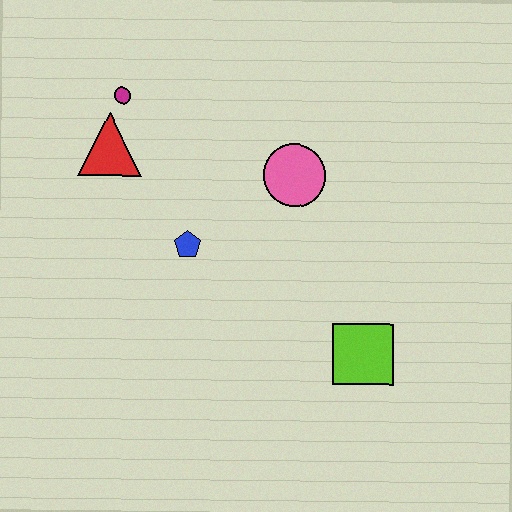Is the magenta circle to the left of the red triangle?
No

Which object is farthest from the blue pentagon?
The lime square is farthest from the blue pentagon.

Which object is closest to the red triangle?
The magenta circle is closest to the red triangle.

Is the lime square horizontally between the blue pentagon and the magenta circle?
No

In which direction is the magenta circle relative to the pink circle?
The magenta circle is to the left of the pink circle.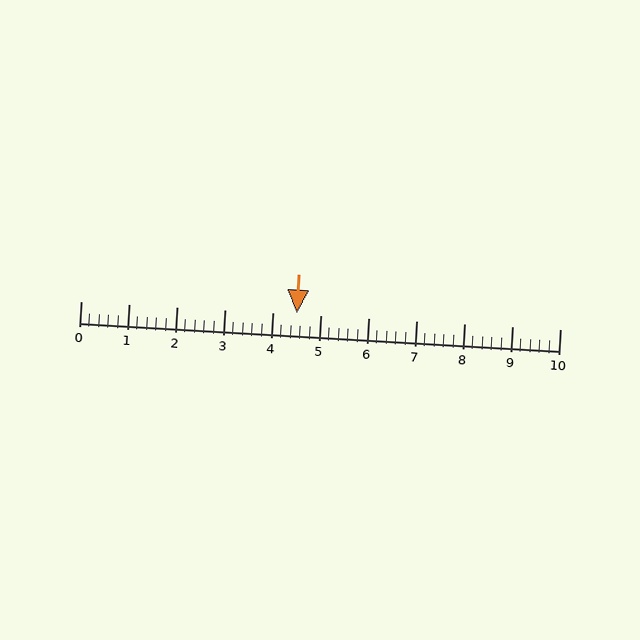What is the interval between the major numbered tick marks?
The major tick marks are spaced 1 units apart.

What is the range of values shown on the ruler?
The ruler shows values from 0 to 10.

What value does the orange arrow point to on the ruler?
The orange arrow points to approximately 4.5.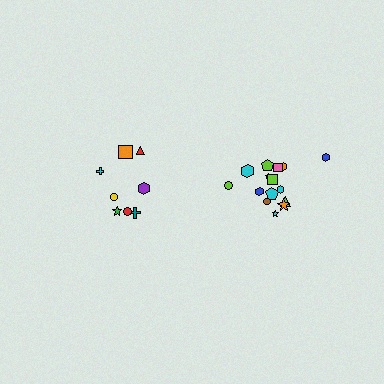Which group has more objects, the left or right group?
The right group.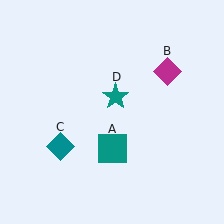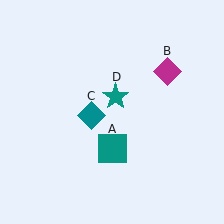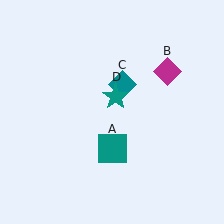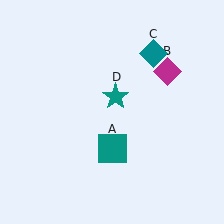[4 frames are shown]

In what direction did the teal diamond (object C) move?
The teal diamond (object C) moved up and to the right.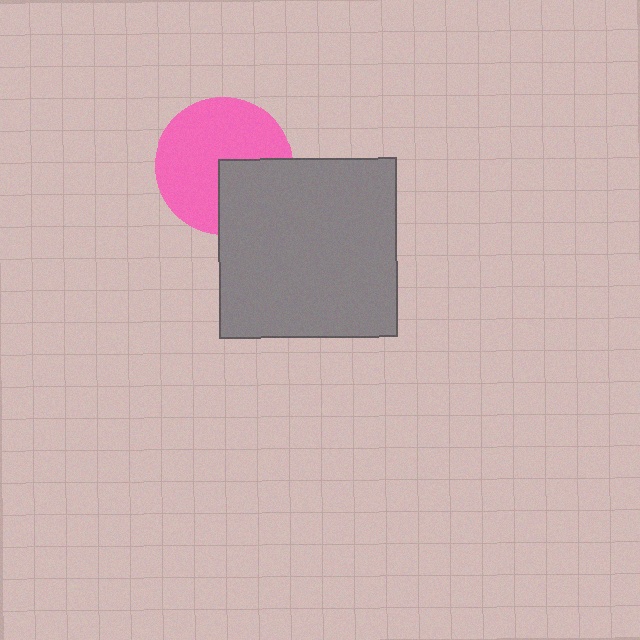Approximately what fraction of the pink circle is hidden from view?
Roughly 31% of the pink circle is hidden behind the gray square.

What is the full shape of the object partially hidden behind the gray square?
The partially hidden object is a pink circle.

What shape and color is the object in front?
The object in front is a gray square.